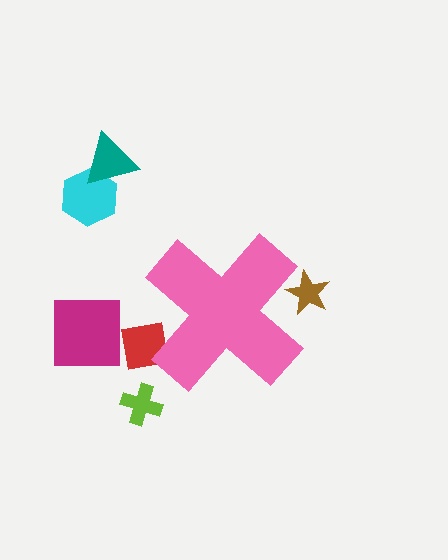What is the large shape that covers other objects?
A pink cross.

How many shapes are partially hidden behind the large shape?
2 shapes are partially hidden.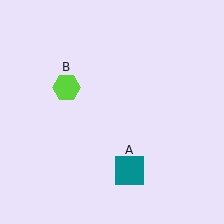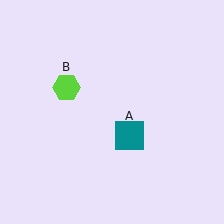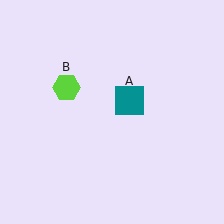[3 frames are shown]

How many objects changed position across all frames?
1 object changed position: teal square (object A).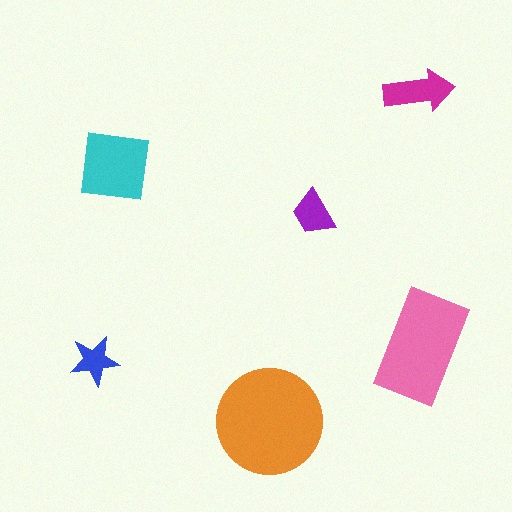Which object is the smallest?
The blue star.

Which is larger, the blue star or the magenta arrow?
The magenta arrow.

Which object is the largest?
The orange circle.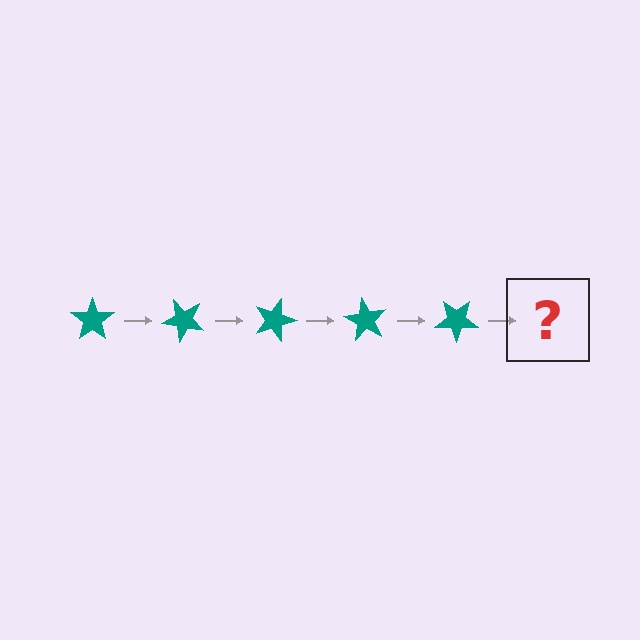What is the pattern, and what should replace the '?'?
The pattern is that the star rotates 45 degrees each step. The '?' should be a teal star rotated 225 degrees.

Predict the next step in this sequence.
The next step is a teal star rotated 225 degrees.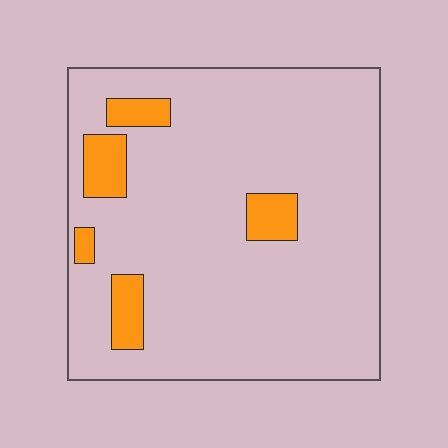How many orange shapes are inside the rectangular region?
5.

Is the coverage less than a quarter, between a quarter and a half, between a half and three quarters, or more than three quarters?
Less than a quarter.